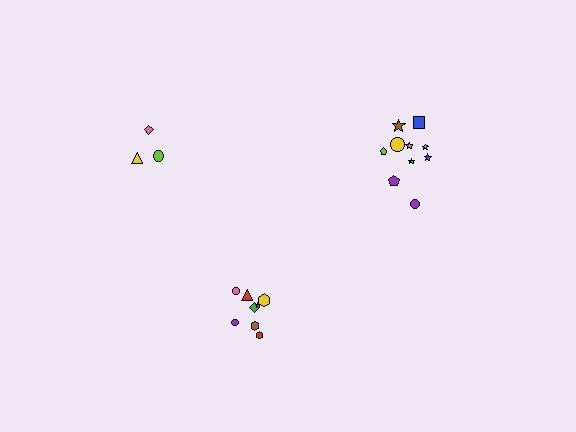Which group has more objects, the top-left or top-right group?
The top-right group.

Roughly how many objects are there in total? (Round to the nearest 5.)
Roughly 20 objects in total.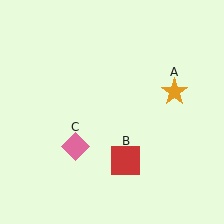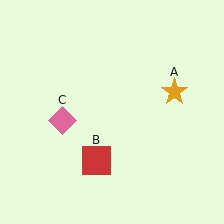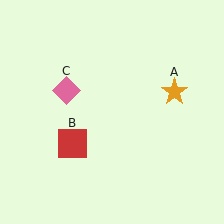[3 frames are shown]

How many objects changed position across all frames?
2 objects changed position: red square (object B), pink diamond (object C).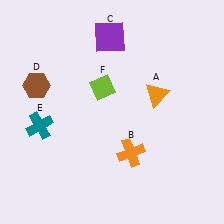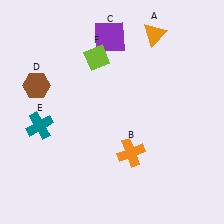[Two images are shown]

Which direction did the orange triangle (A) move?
The orange triangle (A) moved up.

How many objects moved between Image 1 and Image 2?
2 objects moved between the two images.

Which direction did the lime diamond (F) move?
The lime diamond (F) moved up.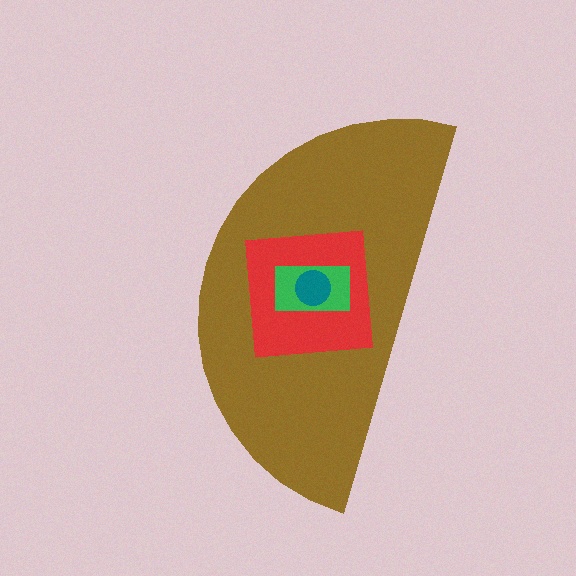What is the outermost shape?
The brown semicircle.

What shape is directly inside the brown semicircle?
The red square.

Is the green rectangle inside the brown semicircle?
Yes.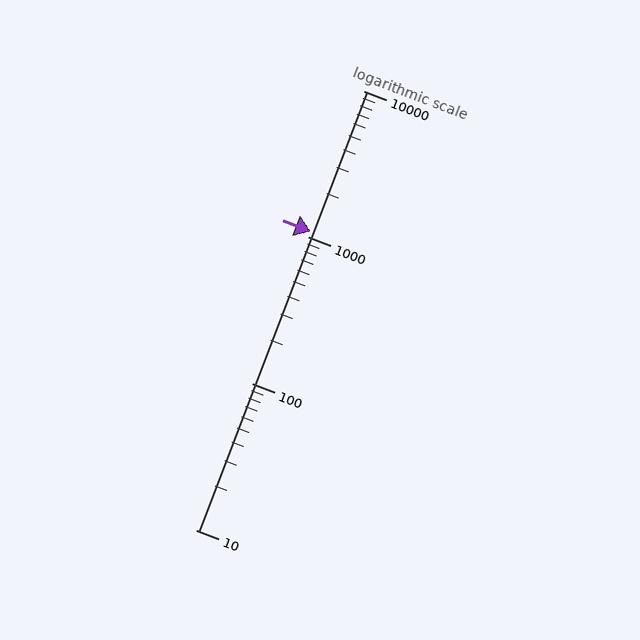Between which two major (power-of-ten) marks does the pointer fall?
The pointer is between 1000 and 10000.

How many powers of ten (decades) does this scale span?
The scale spans 3 decades, from 10 to 10000.